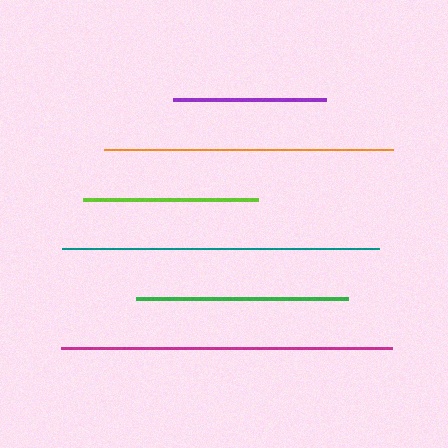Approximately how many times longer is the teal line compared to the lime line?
The teal line is approximately 1.8 times the length of the lime line.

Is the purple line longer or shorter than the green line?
The green line is longer than the purple line.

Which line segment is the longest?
The magenta line is the longest at approximately 330 pixels.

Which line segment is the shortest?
The purple line is the shortest at approximately 153 pixels.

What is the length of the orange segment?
The orange segment is approximately 289 pixels long.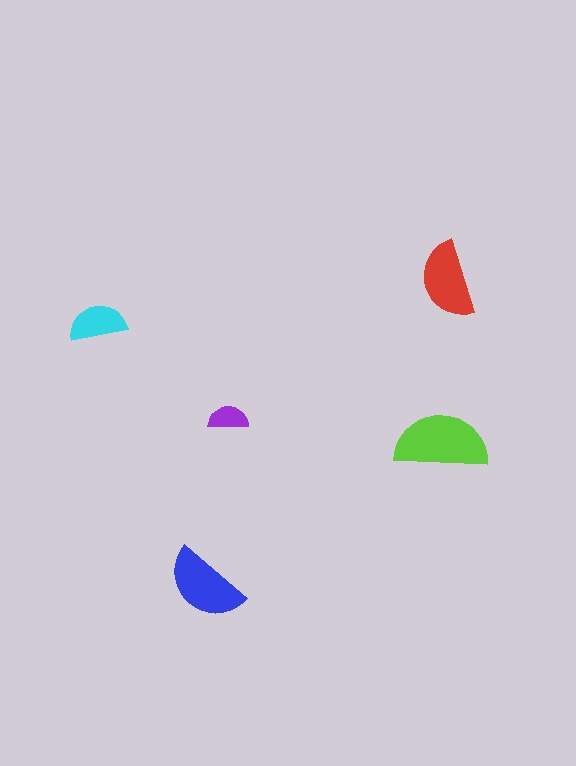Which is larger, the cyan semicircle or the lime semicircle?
The lime one.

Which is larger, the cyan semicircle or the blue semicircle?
The blue one.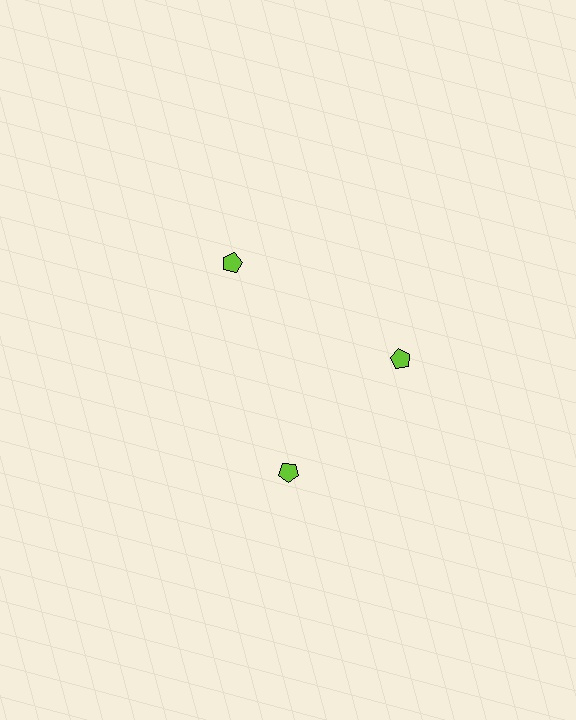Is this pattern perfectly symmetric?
No. The 3 lime pentagons are arranged in a ring, but one element near the 7 o'clock position is rotated out of alignment along the ring, breaking the 3-fold rotational symmetry.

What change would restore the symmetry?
The symmetry would be restored by rotating it back into even spacing with its neighbors so that all 3 pentagons sit at equal angles and equal distance from the center.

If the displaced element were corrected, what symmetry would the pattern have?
It would have 3-fold rotational symmetry — the pattern would map onto itself every 120 degrees.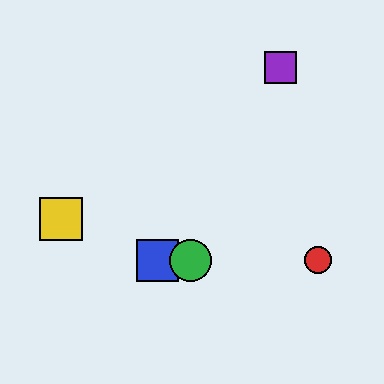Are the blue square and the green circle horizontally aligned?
Yes, both are at y≈260.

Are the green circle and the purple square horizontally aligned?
No, the green circle is at y≈260 and the purple square is at y≈67.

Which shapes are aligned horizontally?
The red circle, the blue square, the green circle are aligned horizontally.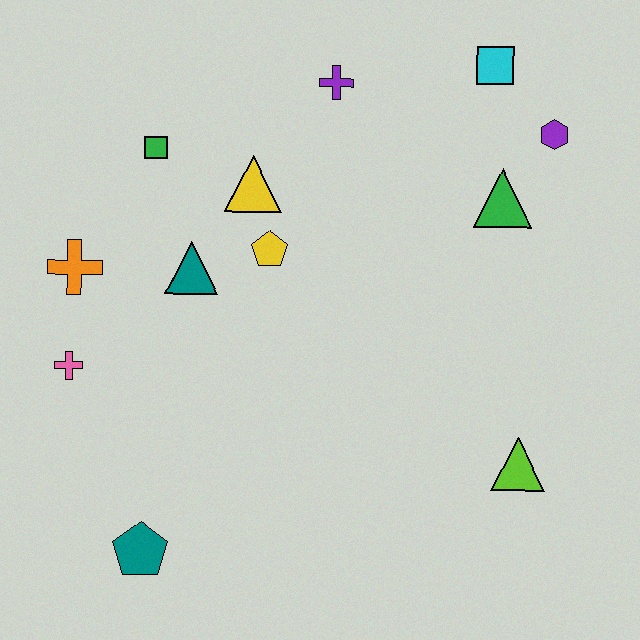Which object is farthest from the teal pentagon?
The cyan square is farthest from the teal pentagon.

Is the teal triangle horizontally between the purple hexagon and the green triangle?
No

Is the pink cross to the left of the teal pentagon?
Yes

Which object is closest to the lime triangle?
The green triangle is closest to the lime triangle.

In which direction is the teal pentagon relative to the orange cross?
The teal pentagon is below the orange cross.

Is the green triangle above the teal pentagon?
Yes